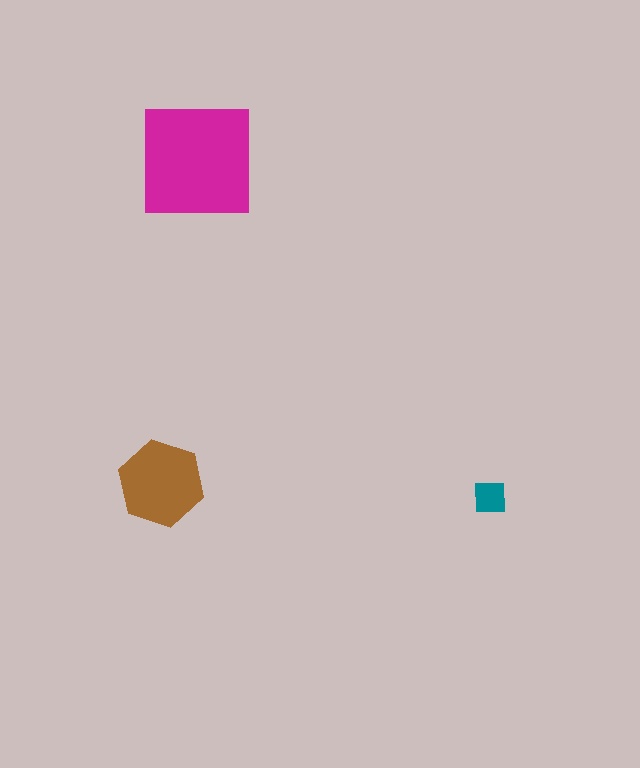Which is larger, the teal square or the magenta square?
The magenta square.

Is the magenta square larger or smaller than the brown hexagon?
Larger.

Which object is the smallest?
The teal square.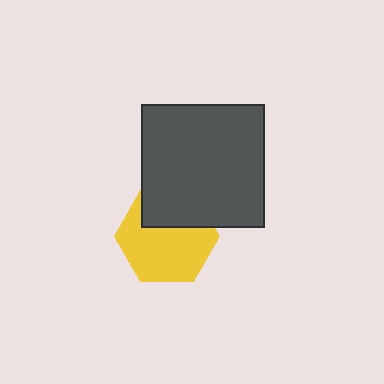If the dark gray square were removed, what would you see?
You would see the complete yellow hexagon.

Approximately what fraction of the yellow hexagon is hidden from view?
Roughly 32% of the yellow hexagon is hidden behind the dark gray square.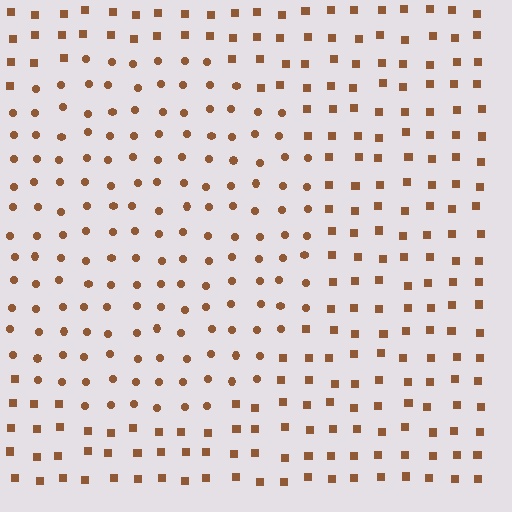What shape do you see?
I see a circle.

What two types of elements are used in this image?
The image uses circles inside the circle region and squares outside it.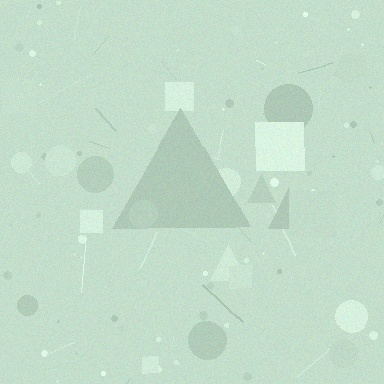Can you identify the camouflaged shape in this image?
The camouflaged shape is a triangle.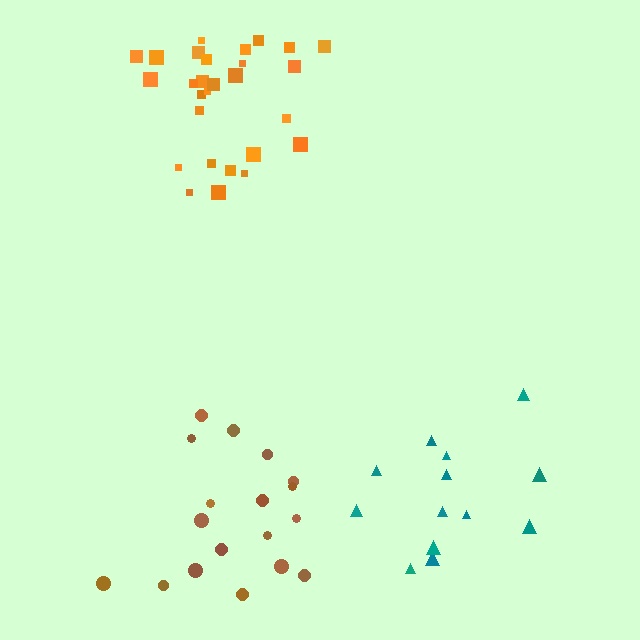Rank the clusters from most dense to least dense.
orange, brown, teal.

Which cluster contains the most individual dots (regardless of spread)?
Orange (28).